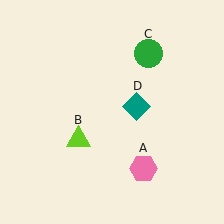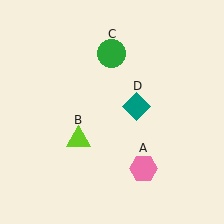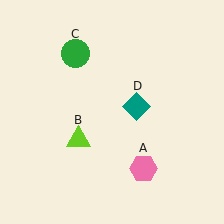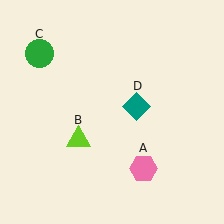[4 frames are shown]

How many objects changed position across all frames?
1 object changed position: green circle (object C).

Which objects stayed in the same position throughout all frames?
Pink hexagon (object A) and lime triangle (object B) and teal diamond (object D) remained stationary.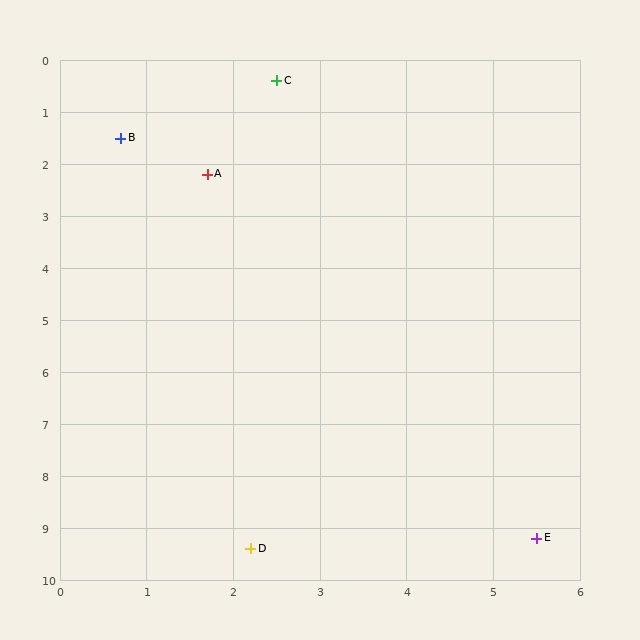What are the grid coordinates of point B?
Point B is at approximately (0.7, 1.5).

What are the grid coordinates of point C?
Point C is at approximately (2.5, 0.4).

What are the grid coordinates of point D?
Point D is at approximately (2.2, 9.4).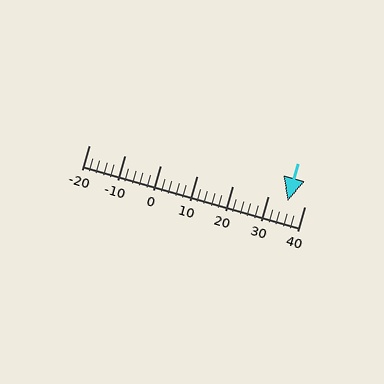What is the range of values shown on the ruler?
The ruler shows values from -20 to 40.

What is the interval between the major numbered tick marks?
The major tick marks are spaced 10 units apart.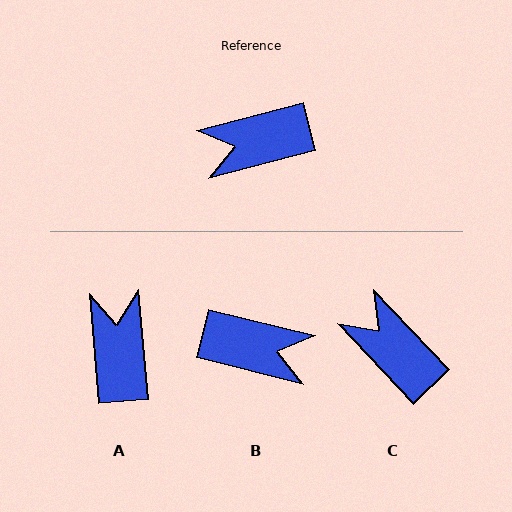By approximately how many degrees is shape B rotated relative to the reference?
Approximately 151 degrees counter-clockwise.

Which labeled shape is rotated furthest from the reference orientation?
B, about 151 degrees away.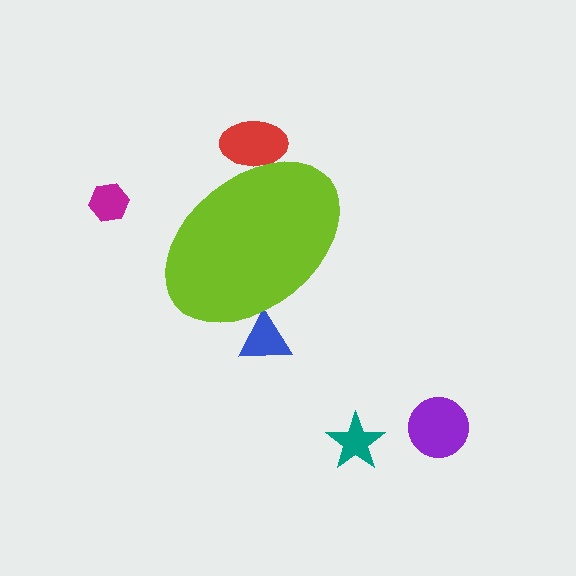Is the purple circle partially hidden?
No, the purple circle is fully visible.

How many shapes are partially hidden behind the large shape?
2 shapes are partially hidden.